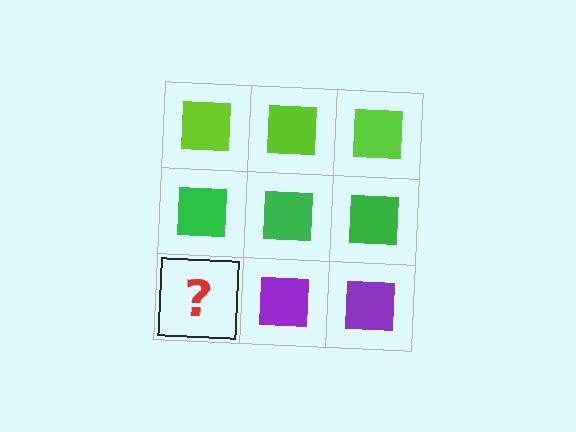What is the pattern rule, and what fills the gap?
The rule is that each row has a consistent color. The gap should be filled with a purple square.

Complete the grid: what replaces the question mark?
The question mark should be replaced with a purple square.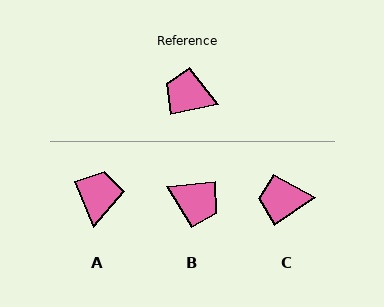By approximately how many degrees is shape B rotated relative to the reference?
Approximately 174 degrees counter-clockwise.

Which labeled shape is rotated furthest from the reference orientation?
B, about 174 degrees away.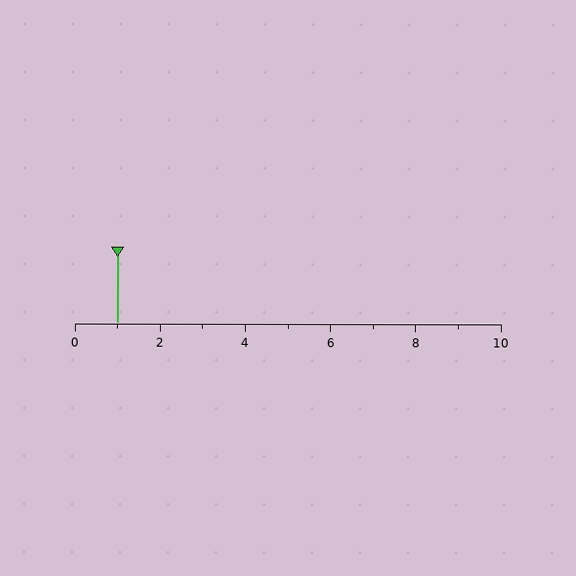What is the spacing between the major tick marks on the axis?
The major ticks are spaced 2 apart.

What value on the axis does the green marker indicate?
The marker indicates approximately 1.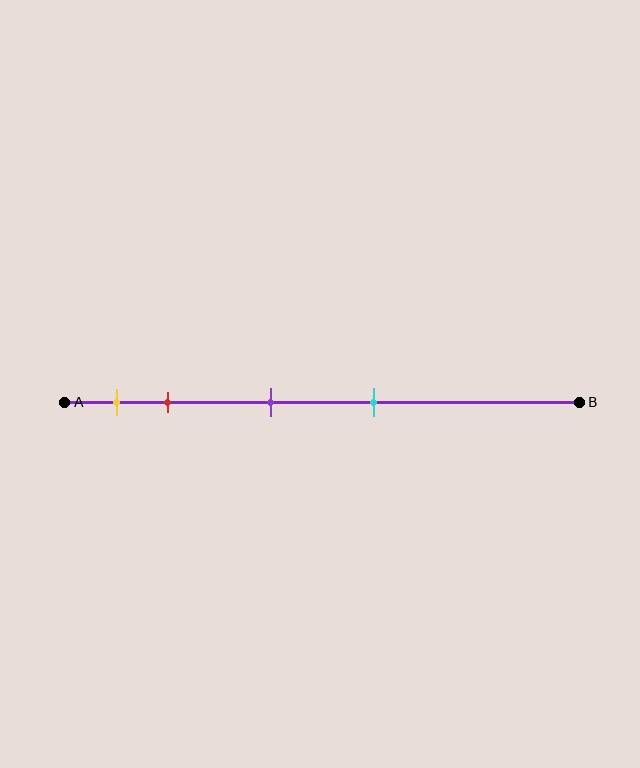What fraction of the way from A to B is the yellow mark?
The yellow mark is approximately 10% (0.1) of the way from A to B.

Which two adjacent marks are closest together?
The yellow and red marks are the closest adjacent pair.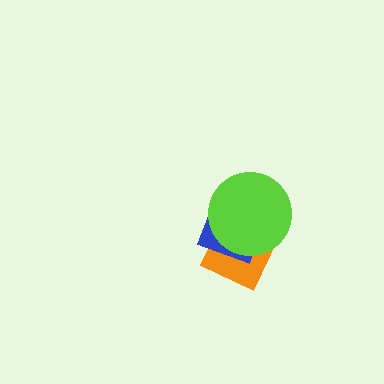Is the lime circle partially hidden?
No, no other shape covers it.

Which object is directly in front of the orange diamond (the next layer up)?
The blue rectangle is directly in front of the orange diamond.